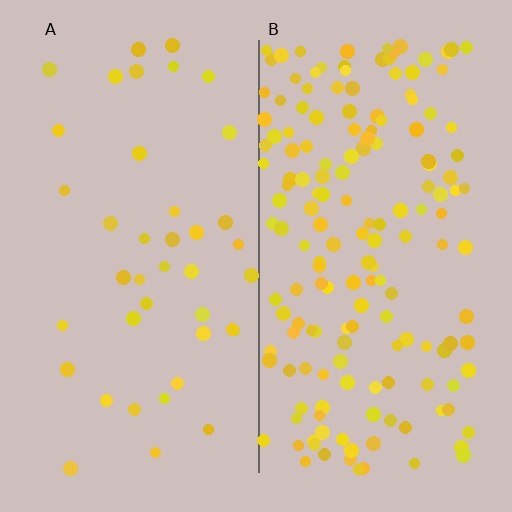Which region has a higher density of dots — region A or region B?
B (the right).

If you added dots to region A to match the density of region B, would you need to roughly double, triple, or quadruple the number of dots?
Approximately quadruple.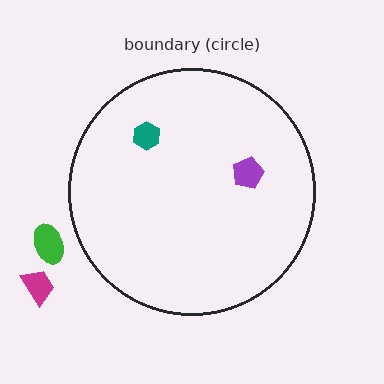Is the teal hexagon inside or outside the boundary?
Inside.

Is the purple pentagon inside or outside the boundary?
Inside.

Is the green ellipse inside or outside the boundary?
Outside.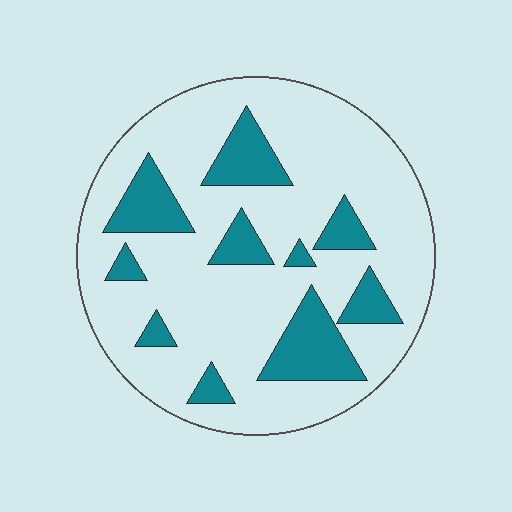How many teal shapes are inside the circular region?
10.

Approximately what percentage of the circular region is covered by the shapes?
Approximately 20%.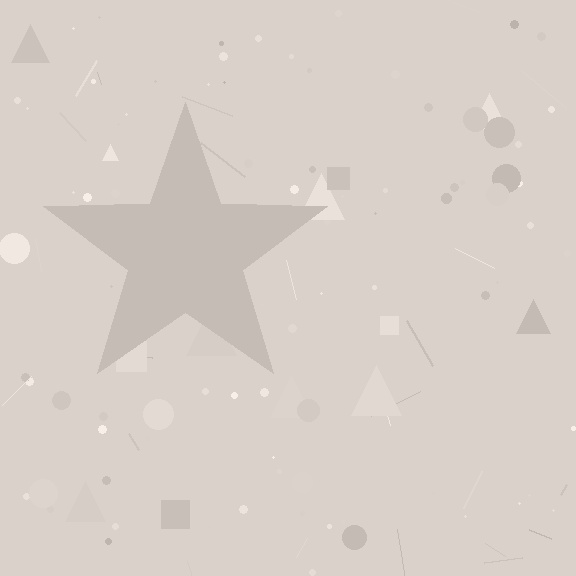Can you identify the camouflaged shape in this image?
The camouflaged shape is a star.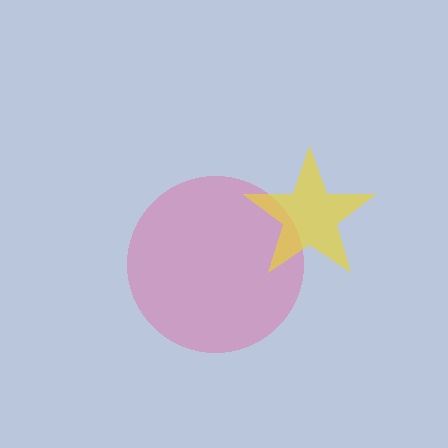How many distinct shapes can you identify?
There are 2 distinct shapes: a pink circle, a yellow star.